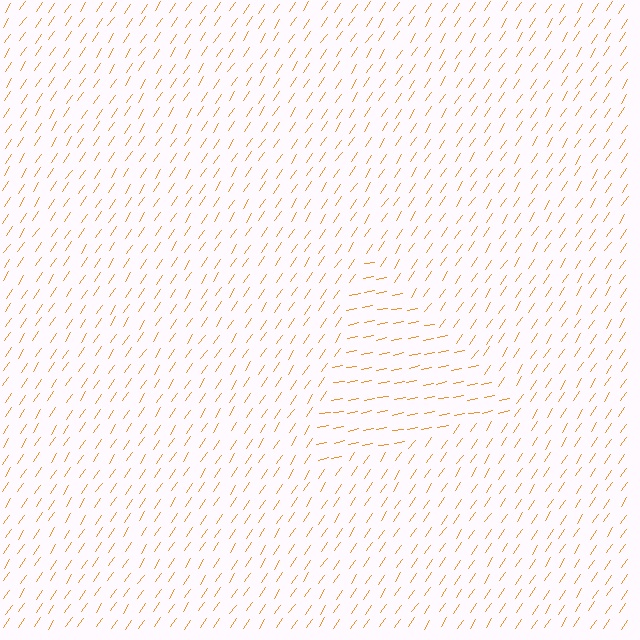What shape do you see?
I see a triangle.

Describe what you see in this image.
The image is filled with small orange line segments. A triangle region in the image has lines oriented differently from the surrounding lines, creating a visible texture boundary.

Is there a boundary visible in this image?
Yes, there is a texture boundary formed by a change in line orientation.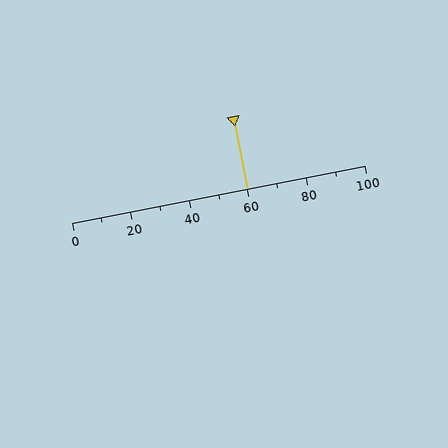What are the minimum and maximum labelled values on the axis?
The axis runs from 0 to 100.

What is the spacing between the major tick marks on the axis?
The major ticks are spaced 20 apart.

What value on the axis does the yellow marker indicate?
The marker indicates approximately 60.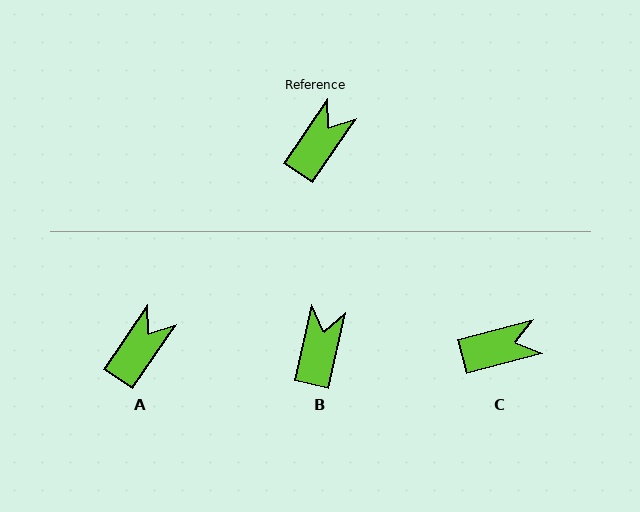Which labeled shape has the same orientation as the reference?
A.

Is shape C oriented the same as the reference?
No, it is off by about 41 degrees.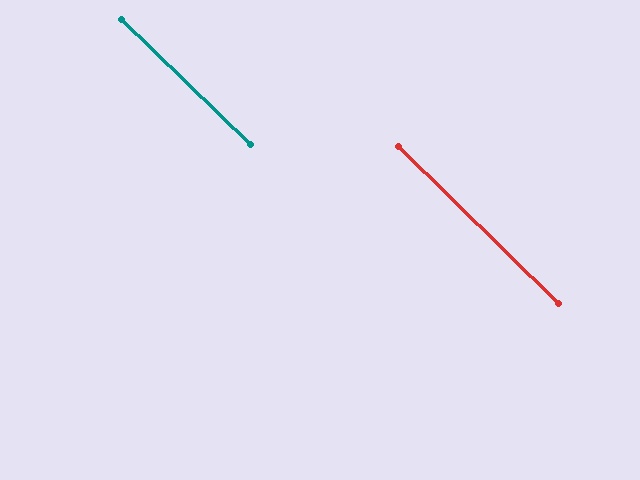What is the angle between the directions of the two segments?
Approximately 0 degrees.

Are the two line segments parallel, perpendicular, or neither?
Parallel — their directions differ by only 0.4°.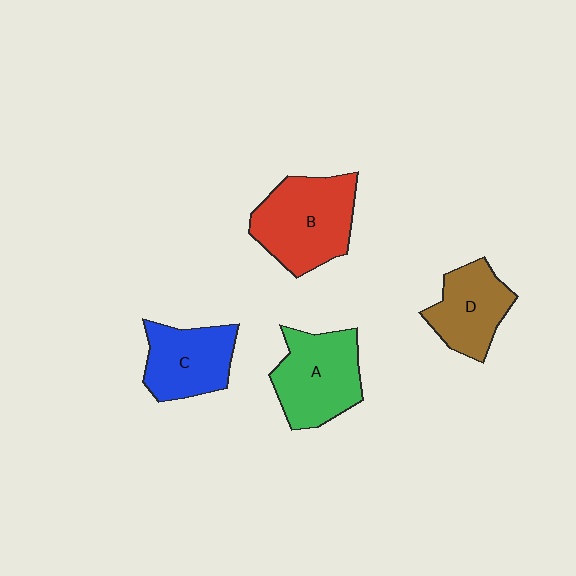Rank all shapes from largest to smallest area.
From largest to smallest: B (red), A (green), C (blue), D (brown).